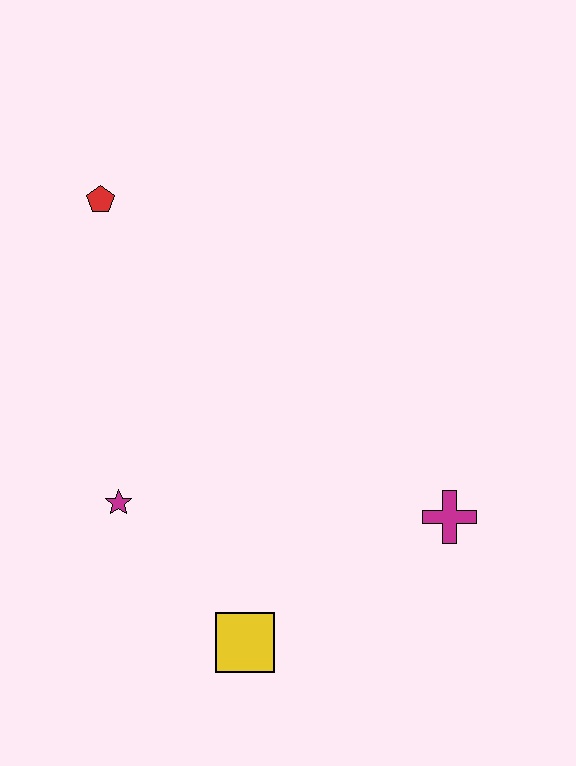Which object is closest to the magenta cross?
The yellow square is closest to the magenta cross.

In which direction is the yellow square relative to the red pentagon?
The yellow square is below the red pentagon.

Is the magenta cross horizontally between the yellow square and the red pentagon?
No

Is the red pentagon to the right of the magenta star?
No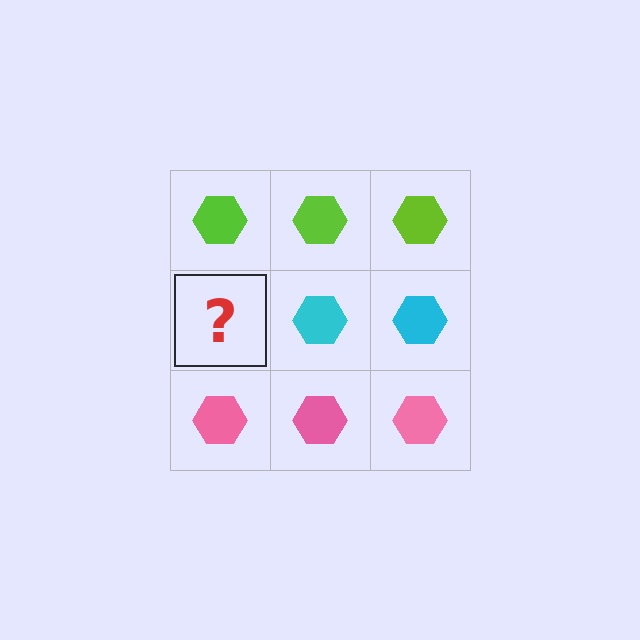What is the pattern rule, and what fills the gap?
The rule is that each row has a consistent color. The gap should be filled with a cyan hexagon.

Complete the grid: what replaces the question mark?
The question mark should be replaced with a cyan hexagon.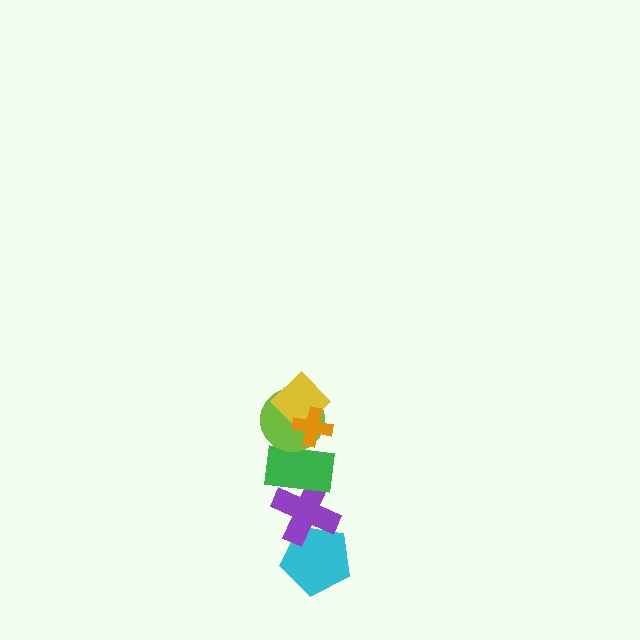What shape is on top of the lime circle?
The yellow diamond is on top of the lime circle.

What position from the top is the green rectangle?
The green rectangle is 4th from the top.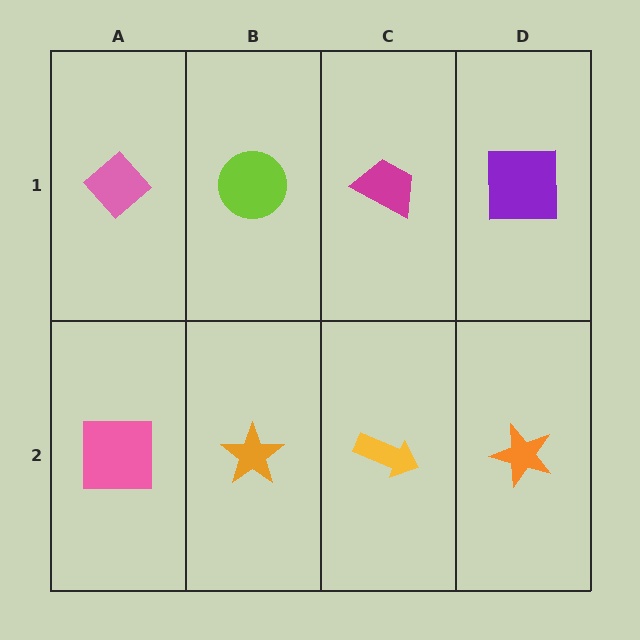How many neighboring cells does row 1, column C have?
3.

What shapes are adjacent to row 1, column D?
An orange star (row 2, column D), a magenta trapezoid (row 1, column C).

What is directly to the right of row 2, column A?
An orange star.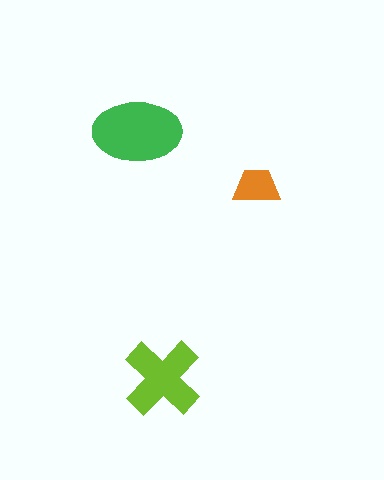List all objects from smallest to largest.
The orange trapezoid, the lime cross, the green ellipse.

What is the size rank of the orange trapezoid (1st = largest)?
3rd.